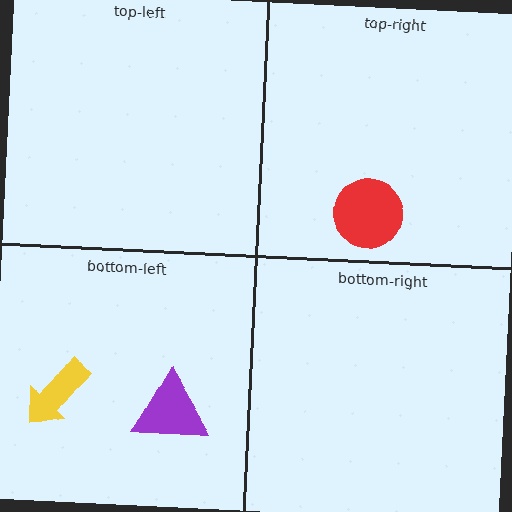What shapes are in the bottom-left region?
The purple triangle, the yellow arrow.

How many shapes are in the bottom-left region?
2.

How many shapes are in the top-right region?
1.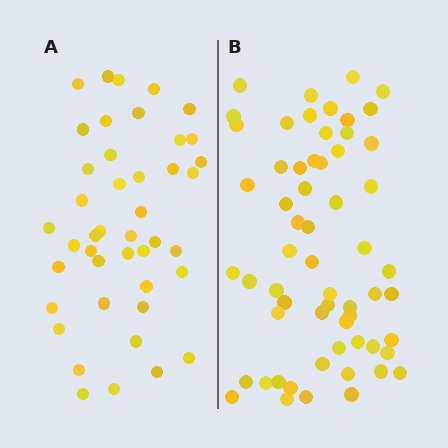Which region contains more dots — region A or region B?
Region B (the right region) has more dots.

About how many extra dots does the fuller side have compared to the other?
Region B has approximately 15 more dots than region A.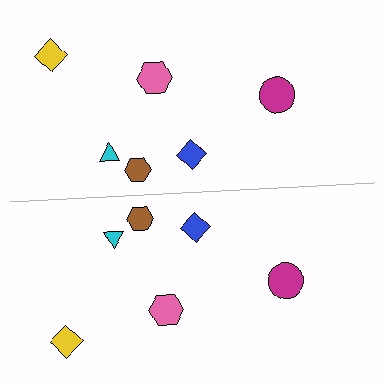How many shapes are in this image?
There are 12 shapes in this image.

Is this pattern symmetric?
Yes, this pattern has bilateral (reflection) symmetry.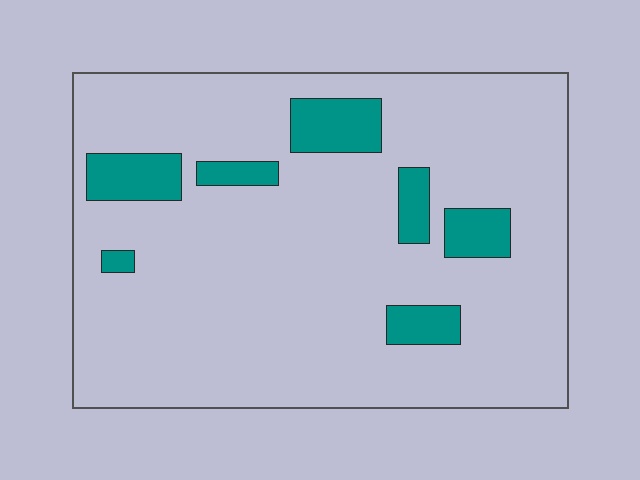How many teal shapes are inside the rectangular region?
7.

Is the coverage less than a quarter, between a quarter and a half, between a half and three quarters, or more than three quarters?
Less than a quarter.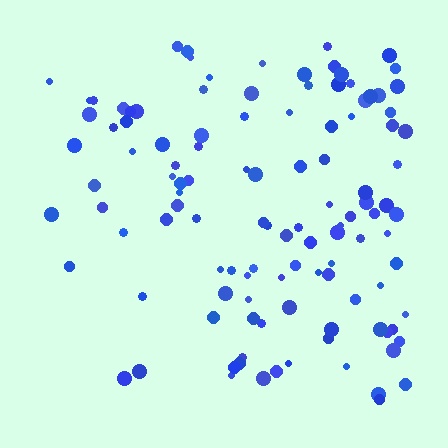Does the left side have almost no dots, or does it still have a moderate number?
Still a moderate number, just noticeably fewer than the right.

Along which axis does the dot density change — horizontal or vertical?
Horizontal.